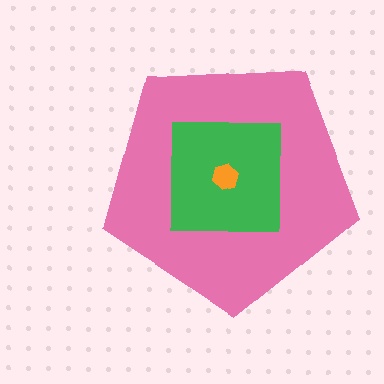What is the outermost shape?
The pink pentagon.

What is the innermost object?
The orange hexagon.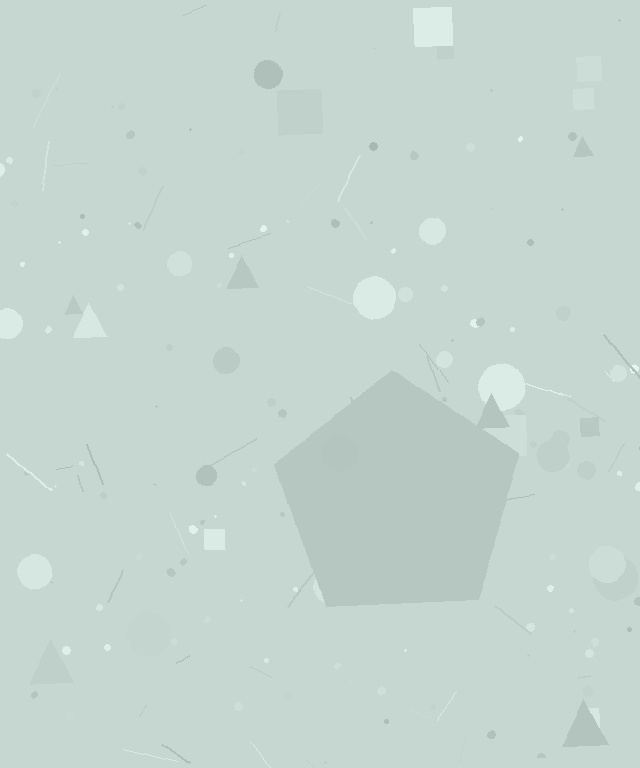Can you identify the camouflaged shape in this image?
The camouflaged shape is a pentagon.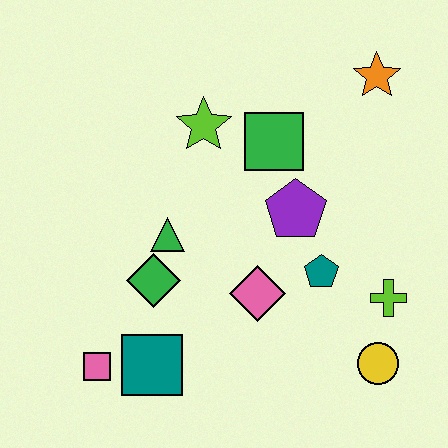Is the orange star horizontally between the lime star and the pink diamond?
No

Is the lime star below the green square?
No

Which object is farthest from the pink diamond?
The orange star is farthest from the pink diamond.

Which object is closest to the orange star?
The green square is closest to the orange star.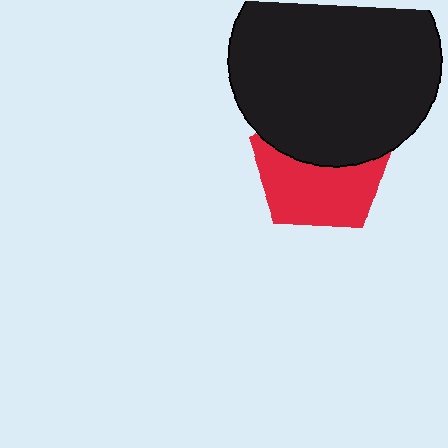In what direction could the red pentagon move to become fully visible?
The red pentagon could move down. That would shift it out from behind the black circle entirely.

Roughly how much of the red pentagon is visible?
About half of it is visible (roughly 55%).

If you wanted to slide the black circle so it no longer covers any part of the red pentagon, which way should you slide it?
Slide it up — that is the most direct way to separate the two shapes.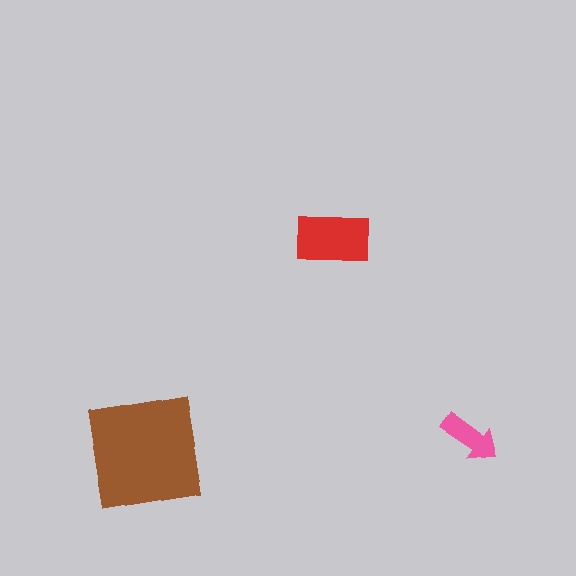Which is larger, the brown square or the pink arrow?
The brown square.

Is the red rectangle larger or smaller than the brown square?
Smaller.